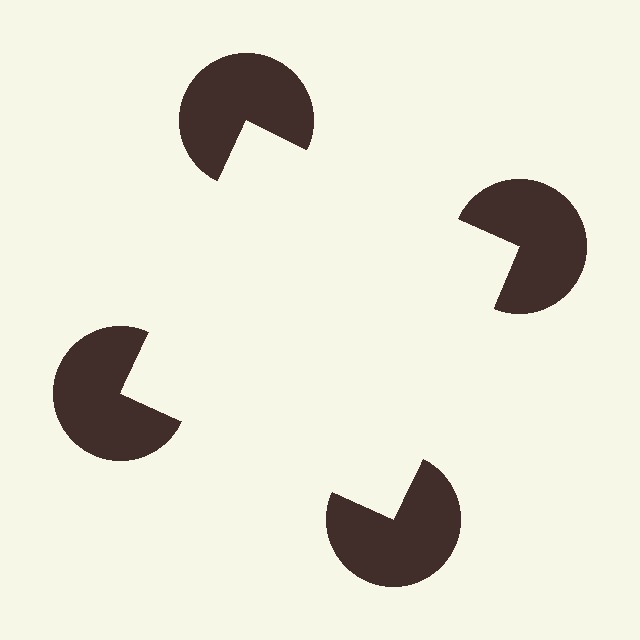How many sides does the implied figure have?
4 sides.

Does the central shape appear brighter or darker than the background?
It typically appears slightly brighter than the background, even though no actual brightness change is drawn.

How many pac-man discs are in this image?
There are 4 — one at each vertex of the illusory square.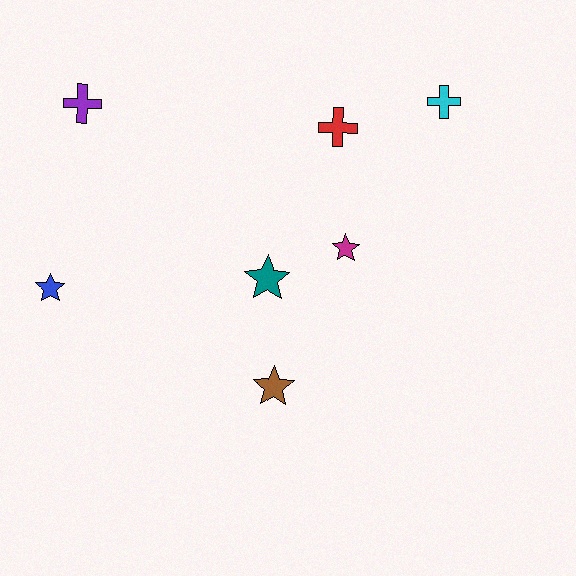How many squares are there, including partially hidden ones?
There are no squares.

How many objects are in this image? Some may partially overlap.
There are 7 objects.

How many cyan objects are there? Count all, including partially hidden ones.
There is 1 cyan object.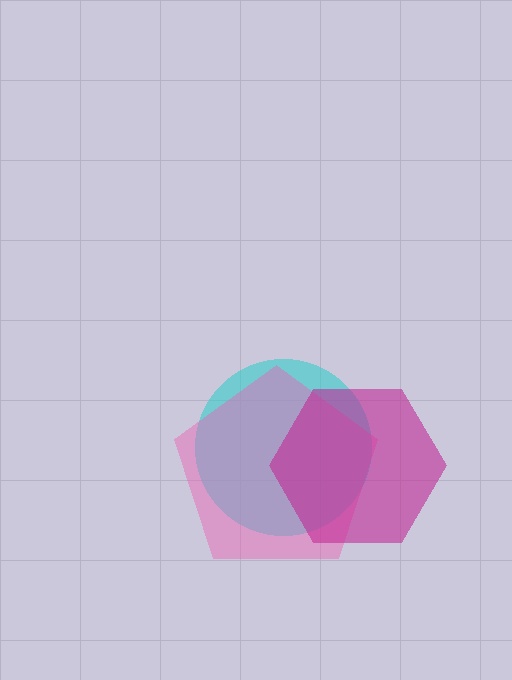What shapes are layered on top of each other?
The layered shapes are: a cyan circle, a pink pentagon, a magenta hexagon.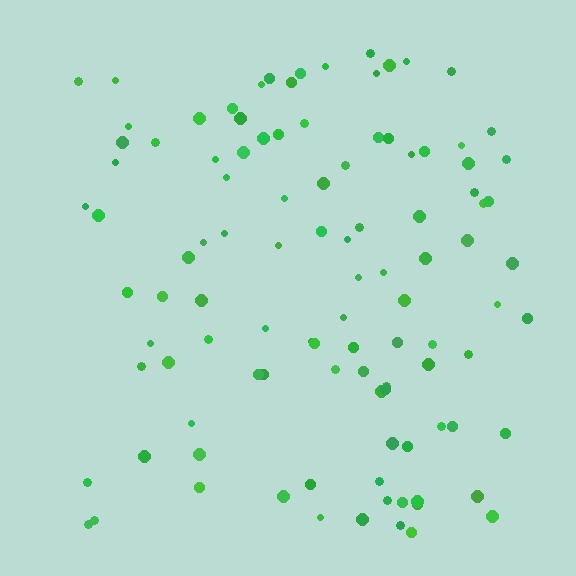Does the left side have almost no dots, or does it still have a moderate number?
Still a moderate number, just noticeably fewer than the right.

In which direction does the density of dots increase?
From left to right, with the right side densest.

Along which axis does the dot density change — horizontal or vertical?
Horizontal.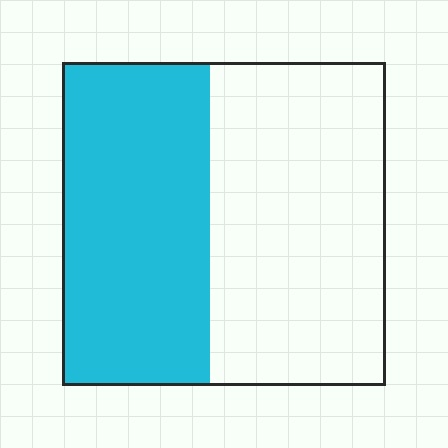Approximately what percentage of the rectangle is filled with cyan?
Approximately 45%.